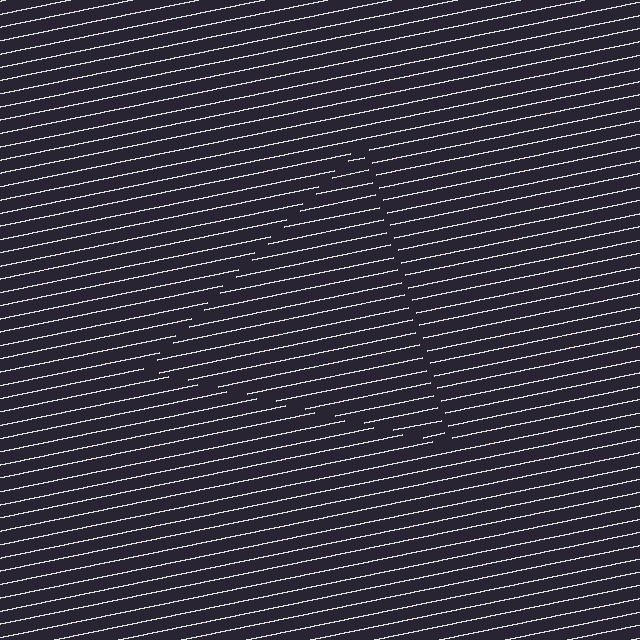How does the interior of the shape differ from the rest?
The interior of the shape contains the same grating, shifted by half a period — the contour is defined by the phase discontinuity where line-ends from the inner and outer gratings abut.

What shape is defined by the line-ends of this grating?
An illusory triangle. The interior of the shape contains the same grating, shifted by half a period — the contour is defined by the phase discontinuity where line-ends from the inner and outer gratings abut.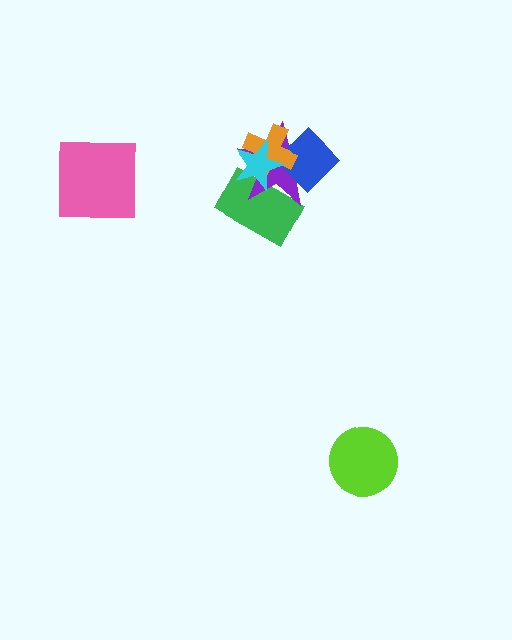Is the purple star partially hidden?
Yes, it is partially covered by another shape.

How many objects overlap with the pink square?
0 objects overlap with the pink square.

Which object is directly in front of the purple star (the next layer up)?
The blue diamond is directly in front of the purple star.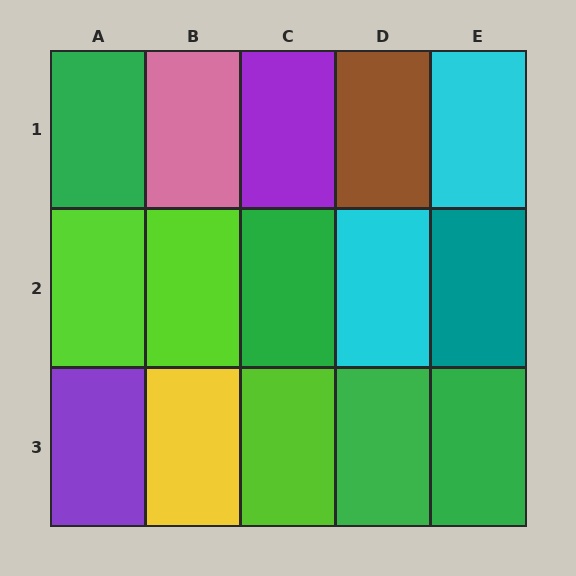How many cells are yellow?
1 cell is yellow.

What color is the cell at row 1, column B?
Pink.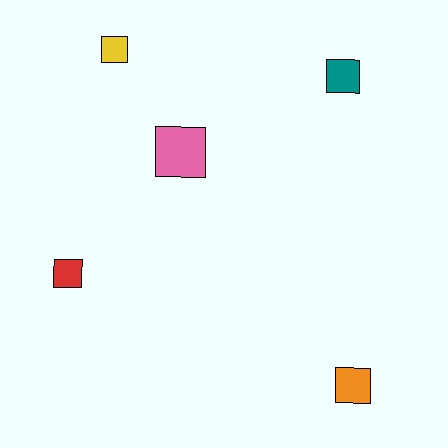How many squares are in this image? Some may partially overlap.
There are 5 squares.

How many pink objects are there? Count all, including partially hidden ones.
There is 1 pink object.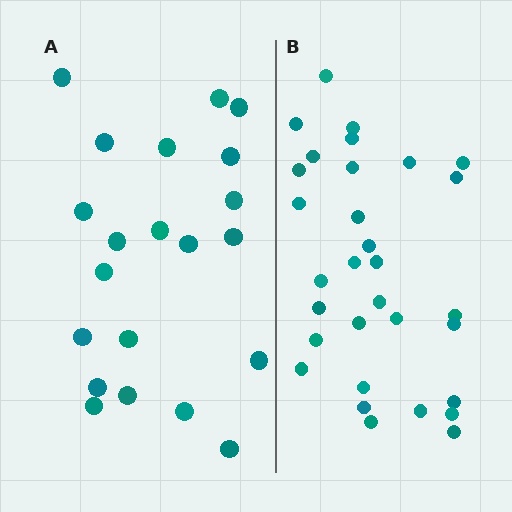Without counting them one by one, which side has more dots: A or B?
Region B (the right region) has more dots.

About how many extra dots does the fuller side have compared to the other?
Region B has roughly 10 or so more dots than region A.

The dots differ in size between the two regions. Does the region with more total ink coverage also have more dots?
No. Region A has more total ink coverage because its dots are larger, but region B actually contains more individual dots. Total area can be misleading — the number of items is what matters here.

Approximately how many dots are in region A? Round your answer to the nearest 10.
About 20 dots. (The exact count is 21, which rounds to 20.)